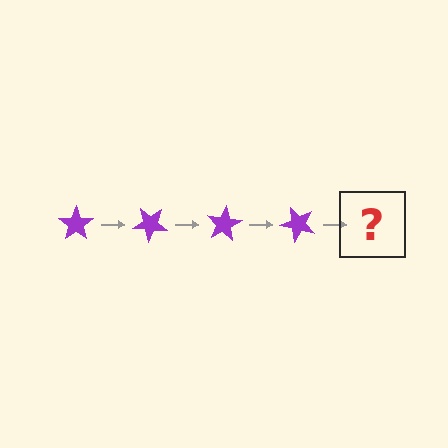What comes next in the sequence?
The next element should be a purple star rotated 160 degrees.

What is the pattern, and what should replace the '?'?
The pattern is that the star rotates 40 degrees each step. The '?' should be a purple star rotated 160 degrees.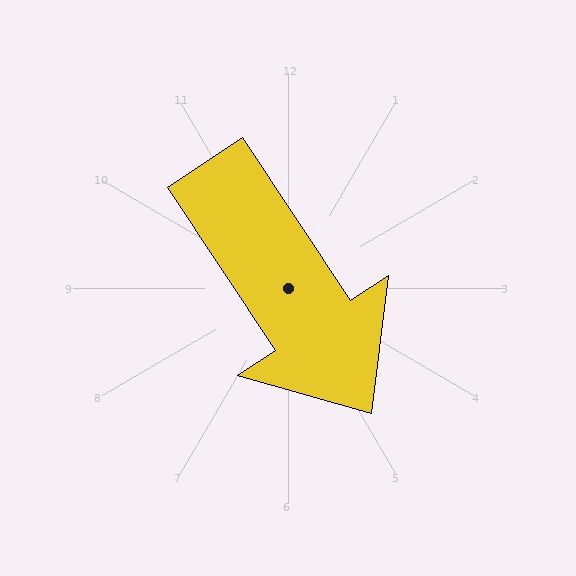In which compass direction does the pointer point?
Southeast.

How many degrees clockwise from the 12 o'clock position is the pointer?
Approximately 146 degrees.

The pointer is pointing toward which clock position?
Roughly 5 o'clock.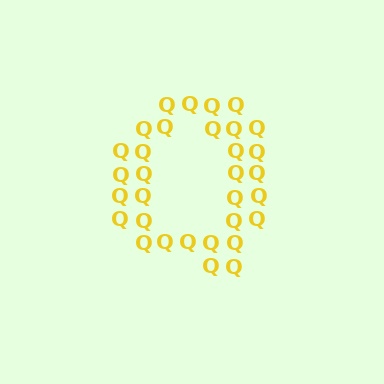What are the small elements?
The small elements are letter Q's.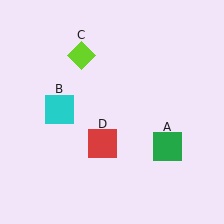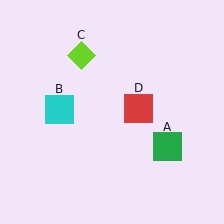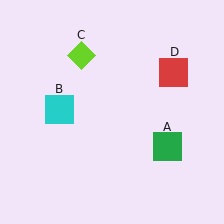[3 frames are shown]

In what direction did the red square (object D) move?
The red square (object D) moved up and to the right.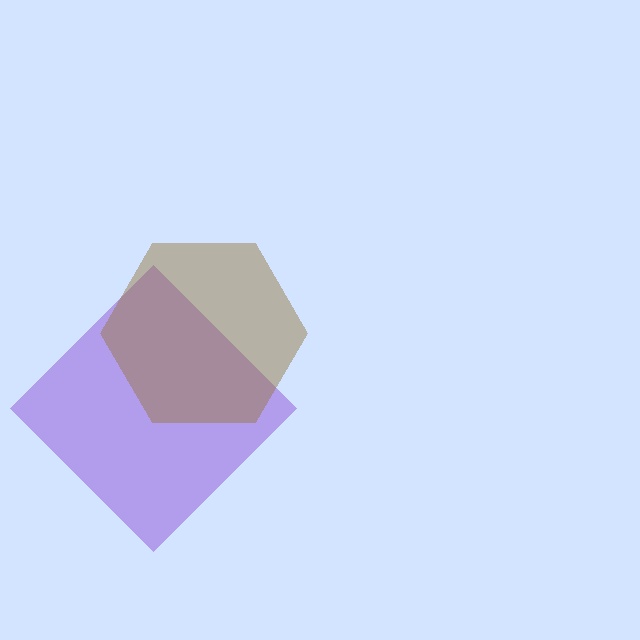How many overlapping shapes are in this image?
There are 2 overlapping shapes in the image.